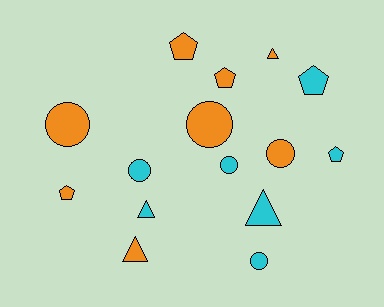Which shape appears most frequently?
Circle, with 6 objects.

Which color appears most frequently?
Orange, with 8 objects.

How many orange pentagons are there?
There are 3 orange pentagons.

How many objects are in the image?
There are 15 objects.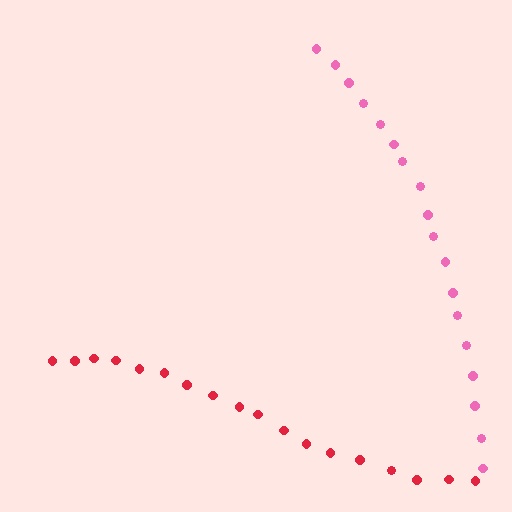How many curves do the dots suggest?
There are 2 distinct paths.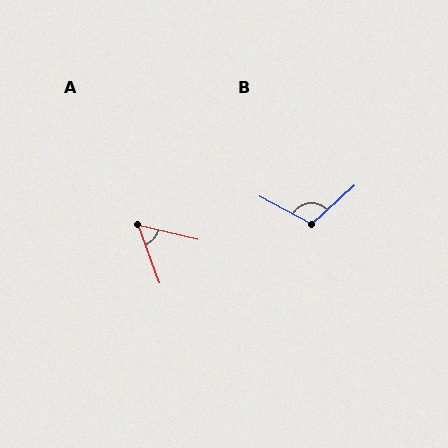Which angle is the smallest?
A, at approximately 57 degrees.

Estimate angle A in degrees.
Approximately 57 degrees.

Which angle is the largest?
B, at approximately 110 degrees.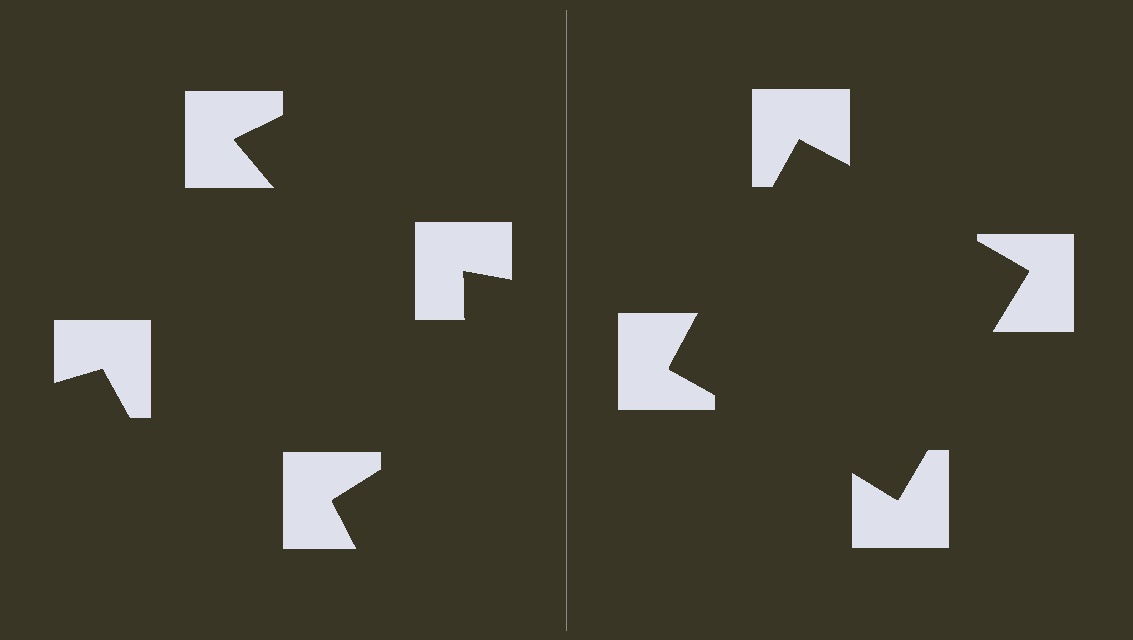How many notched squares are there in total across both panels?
8 — 4 on each side.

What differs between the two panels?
The notched squares are positioned identically on both sides; only the wedge orientations differ. On the right they align to a square; on the left they are misaligned.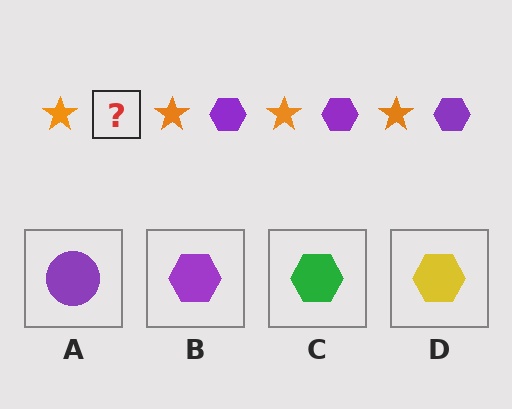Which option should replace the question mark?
Option B.